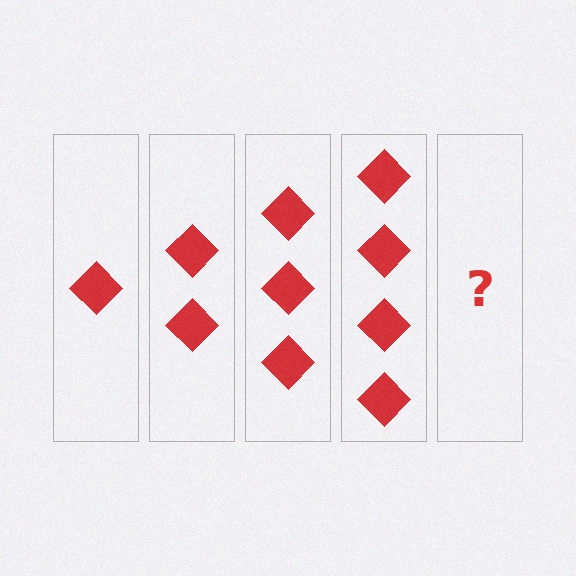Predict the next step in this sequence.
The next step is 5 diamonds.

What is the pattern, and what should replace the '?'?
The pattern is that each step adds one more diamond. The '?' should be 5 diamonds.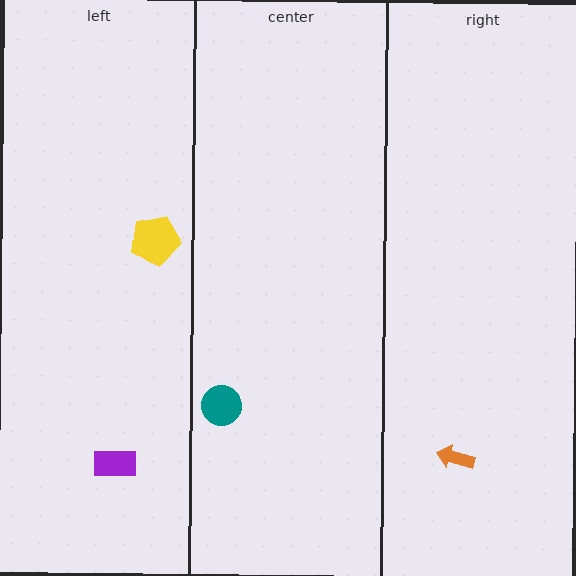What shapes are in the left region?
The yellow pentagon, the purple rectangle.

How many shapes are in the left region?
2.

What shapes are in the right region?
The orange arrow.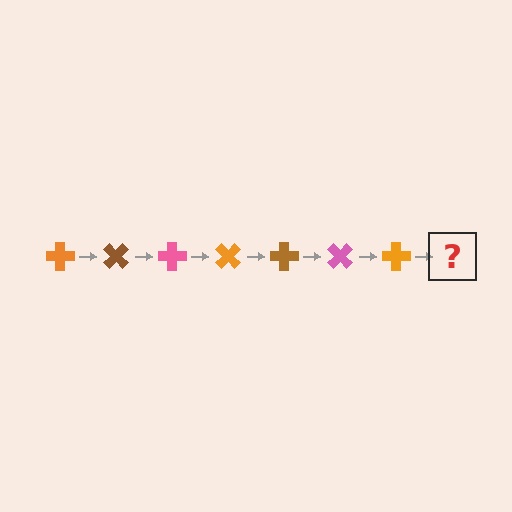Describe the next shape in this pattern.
It should be a brown cross, rotated 315 degrees from the start.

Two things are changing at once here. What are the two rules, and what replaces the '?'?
The two rules are that it rotates 45 degrees each step and the color cycles through orange, brown, and pink. The '?' should be a brown cross, rotated 315 degrees from the start.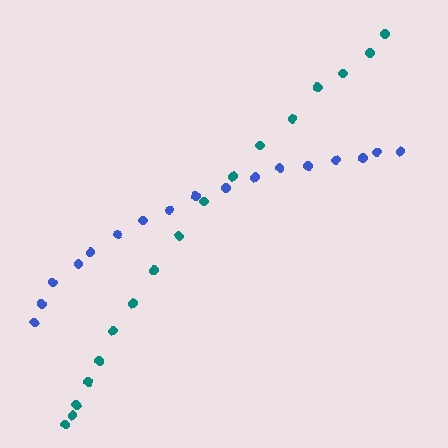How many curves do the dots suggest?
There are 2 distinct paths.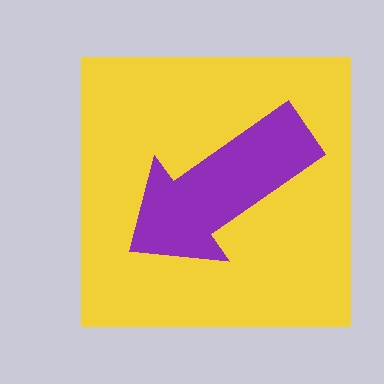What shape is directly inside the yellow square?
The purple arrow.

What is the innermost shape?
The purple arrow.